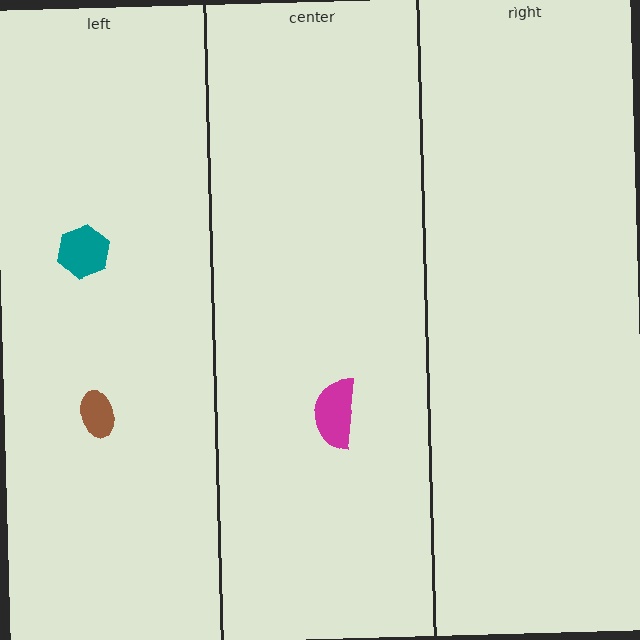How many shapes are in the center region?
1.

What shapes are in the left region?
The teal hexagon, the brown ellipse.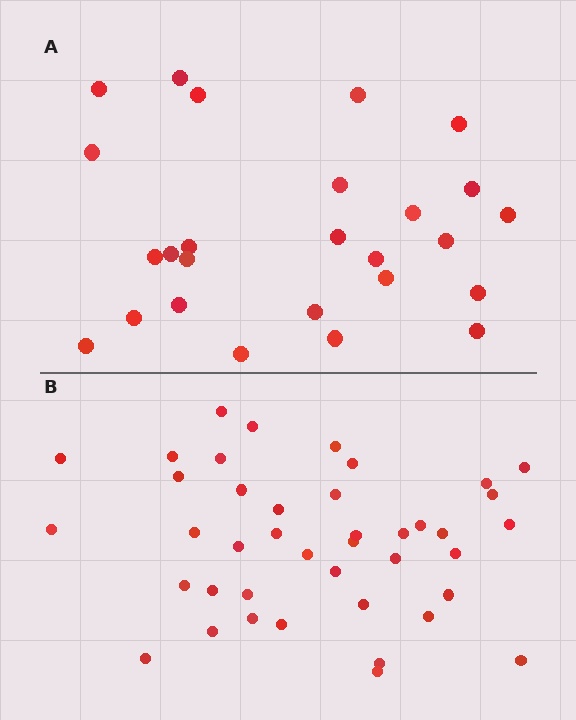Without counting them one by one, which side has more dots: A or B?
Region B (the bottom region) has more dots.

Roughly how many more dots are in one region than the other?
Region B has approximately 15 more dots than region A.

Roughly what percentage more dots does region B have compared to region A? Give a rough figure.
About 60% more.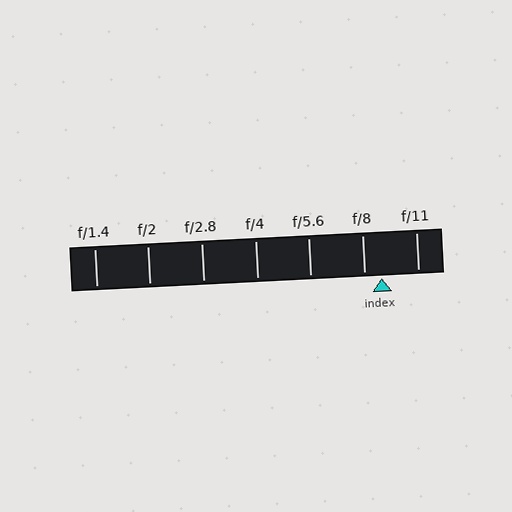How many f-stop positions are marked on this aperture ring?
There are 7 f-stop positions marked.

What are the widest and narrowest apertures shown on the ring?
The widest aperture shown is f/1.4 and the narrowest is f/11.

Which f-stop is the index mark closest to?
The index mark is closest to f/8.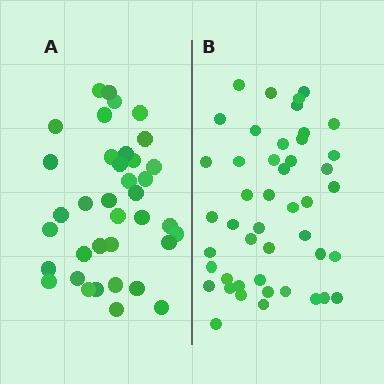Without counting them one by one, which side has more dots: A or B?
Region B (the right region) has more dots.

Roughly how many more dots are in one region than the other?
Region B has roughly 8 or so more dots than region A.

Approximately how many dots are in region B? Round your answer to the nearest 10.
About 50 dots. (The exact count is 46, which rounds to 50.)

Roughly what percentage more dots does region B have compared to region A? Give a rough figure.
About 25% more.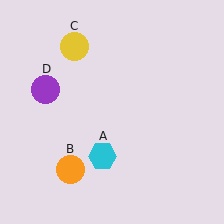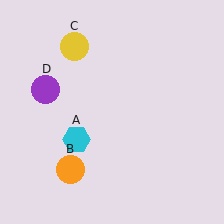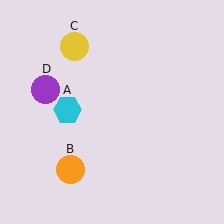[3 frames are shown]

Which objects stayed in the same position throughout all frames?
Orange circle (object B) and yellow circle (object C) and purple circle (object D) remained stationary.